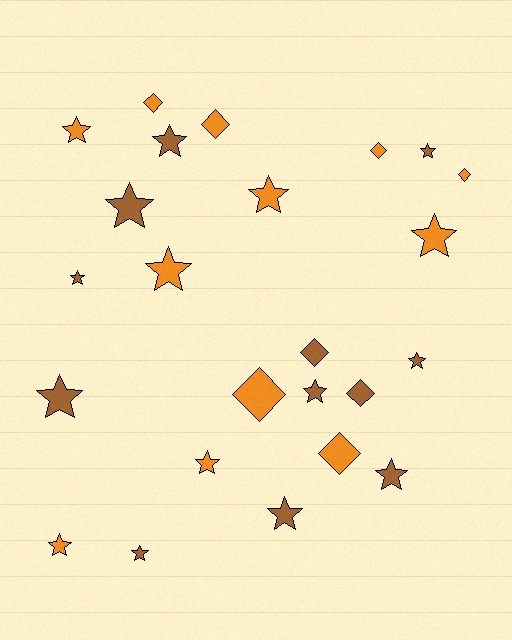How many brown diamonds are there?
There are 2 brown diamonds.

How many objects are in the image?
There are 24 objects.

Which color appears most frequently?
Orange, with 12 objects.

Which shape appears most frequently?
Star, with 16 objects.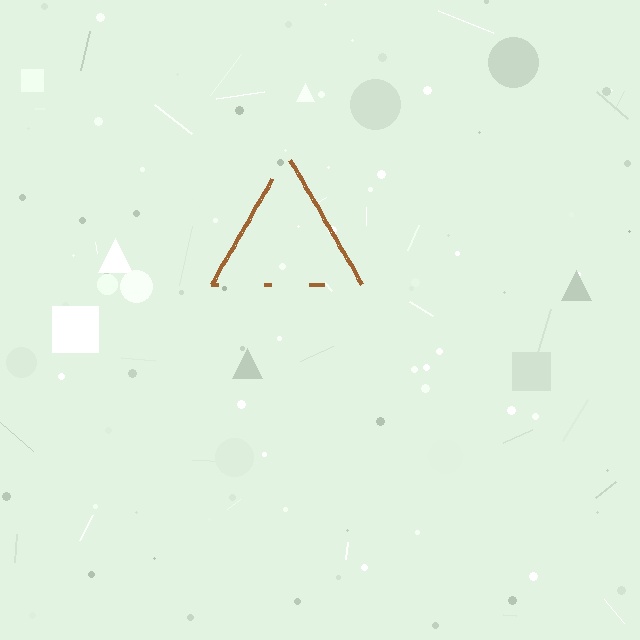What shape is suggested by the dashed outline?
The dashed outline suggests a triangle.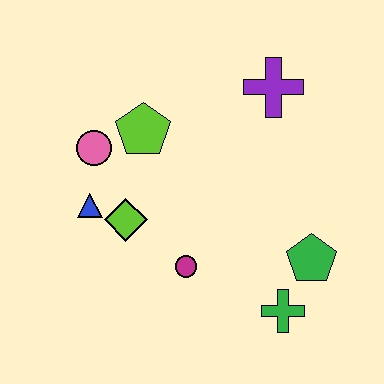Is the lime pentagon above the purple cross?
No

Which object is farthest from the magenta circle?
The purple cross is farthest from the magenta circle.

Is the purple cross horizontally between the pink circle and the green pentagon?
Yes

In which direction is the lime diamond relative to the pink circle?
The lime diamond is below the pink circle.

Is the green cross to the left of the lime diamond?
No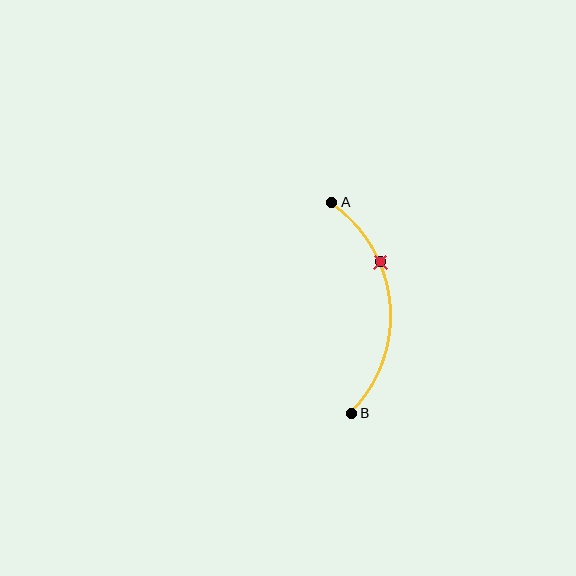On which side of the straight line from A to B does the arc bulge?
The arc bulges to the right of the straight line connecting A and B.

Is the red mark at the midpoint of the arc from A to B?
No. The red mark lies on the arc but is closer to endpoint A. The arc midpoint would be at the point on the curve equidistant along the arc from both A and B.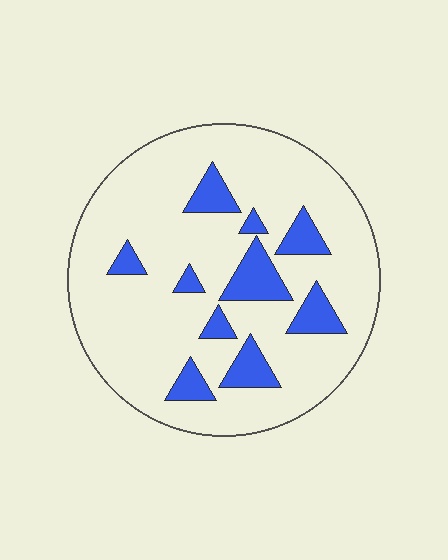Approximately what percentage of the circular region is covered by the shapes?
Approximately 15%.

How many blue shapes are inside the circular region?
10.